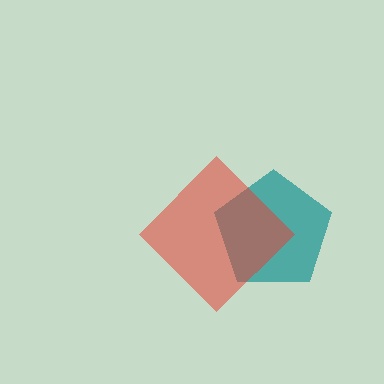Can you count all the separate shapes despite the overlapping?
Yes, there are 2 separate shapes.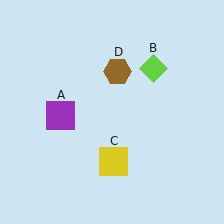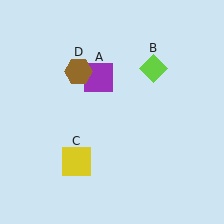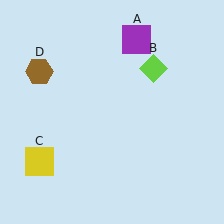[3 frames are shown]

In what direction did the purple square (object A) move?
The purple square (object A) moved up and to the right.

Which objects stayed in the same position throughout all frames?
Lime diamond (object B) remained stationary.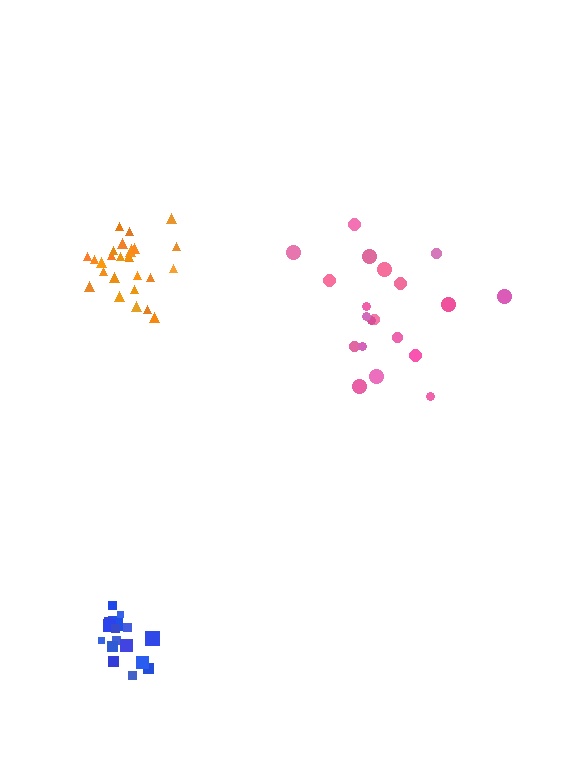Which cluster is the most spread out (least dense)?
Pink.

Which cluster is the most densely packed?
Orange.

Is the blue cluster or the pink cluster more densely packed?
Blue.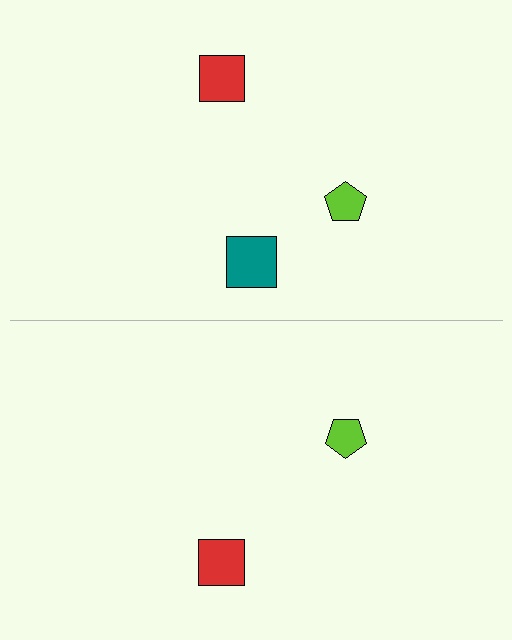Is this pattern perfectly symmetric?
No, the pattern is not perfectly symmetric. A teal square is missing from the bottom side.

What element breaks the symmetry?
A teal square is missing from the bottom side.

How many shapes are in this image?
There are 5 shapes in this image.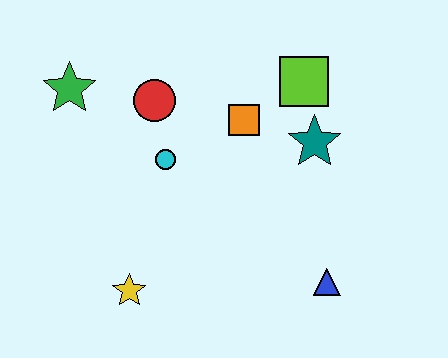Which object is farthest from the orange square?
The yellow star is farthest from the orange square.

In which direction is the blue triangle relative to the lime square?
The blue triangle is below the lime square.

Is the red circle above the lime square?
No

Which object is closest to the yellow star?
The cyan circle is closest to the yellow star.